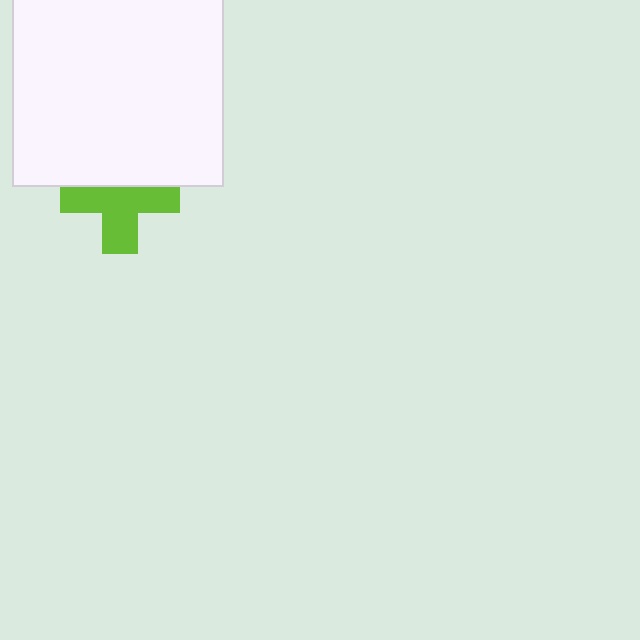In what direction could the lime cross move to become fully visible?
The lime cross could move down. That would shift it out from behind the white rectangle entirely.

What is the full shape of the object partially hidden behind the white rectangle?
The partially hidden object is a lime cross.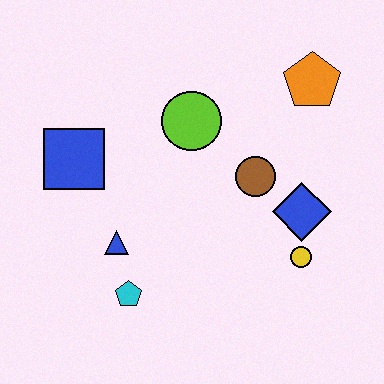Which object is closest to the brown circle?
The blue diamond is closest to the brown circle.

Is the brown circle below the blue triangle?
No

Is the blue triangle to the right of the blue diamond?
No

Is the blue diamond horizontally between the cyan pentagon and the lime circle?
No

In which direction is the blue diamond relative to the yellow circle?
The blue diamond is above the yellow circle.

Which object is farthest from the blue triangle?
The orange pentagon is farthest from the blue triangle.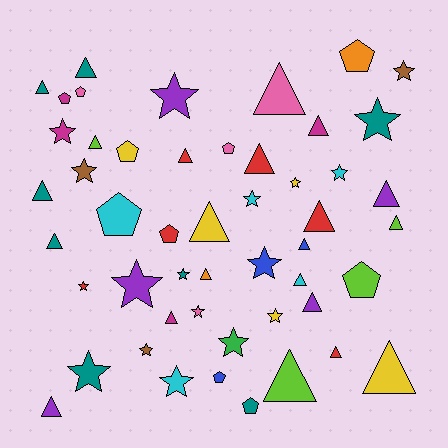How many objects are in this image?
There are 50 objects.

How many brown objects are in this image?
There are 3 brown objects.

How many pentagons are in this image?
There are 10 pentagons.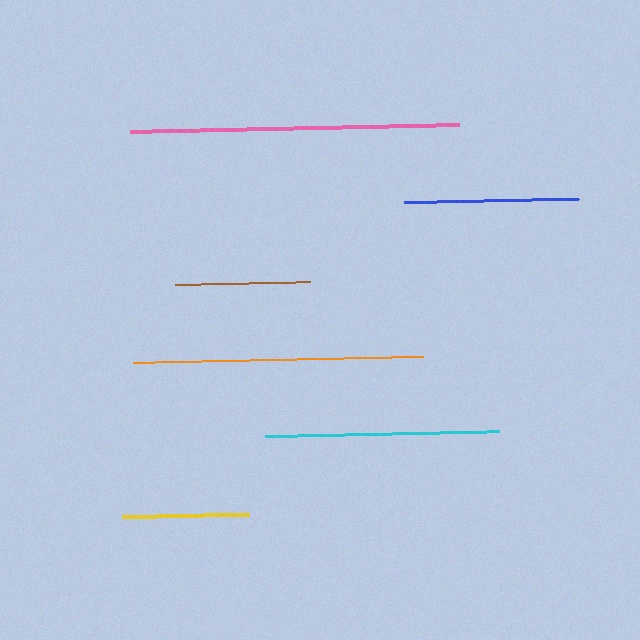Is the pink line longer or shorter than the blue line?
The pink line is longer than the blue line.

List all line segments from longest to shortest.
From longest to shortest: pink, orange, cyan, blue, brown, yellow.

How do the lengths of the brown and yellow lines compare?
The brown and yellow lines are approximately the same length.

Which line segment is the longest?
The pink line is the longest at approximately 329 pixels.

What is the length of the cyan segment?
The cyan segment is approximately 235 pixels long.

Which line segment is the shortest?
The yellow line is the shortest at approximately 127 pixels.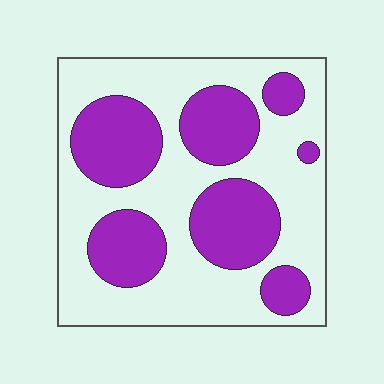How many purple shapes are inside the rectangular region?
7.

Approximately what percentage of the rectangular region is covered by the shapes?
Approximately 40%.